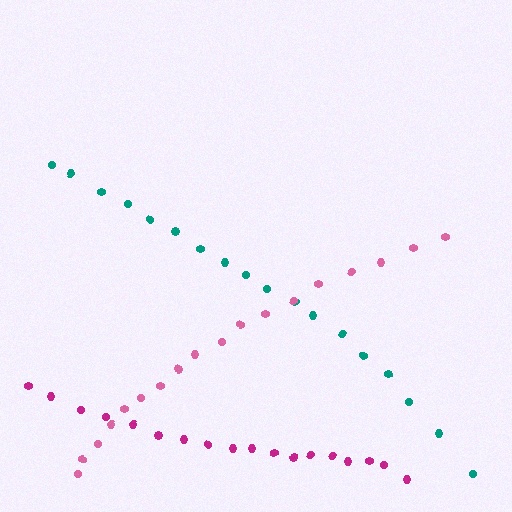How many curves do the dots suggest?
There are 3 distinct paths.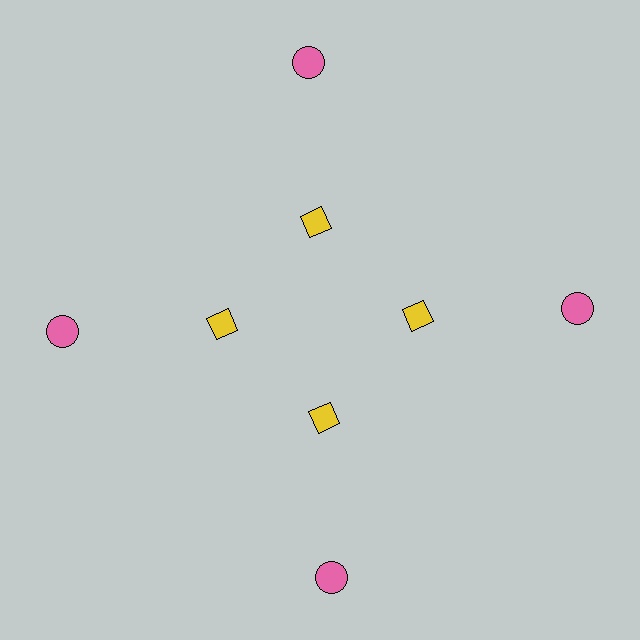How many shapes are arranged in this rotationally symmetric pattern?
There are 8 shapes, arranged in 4 groups of 2.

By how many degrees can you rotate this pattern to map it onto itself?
The pattern maps onto itself every 90 degrees of rotation.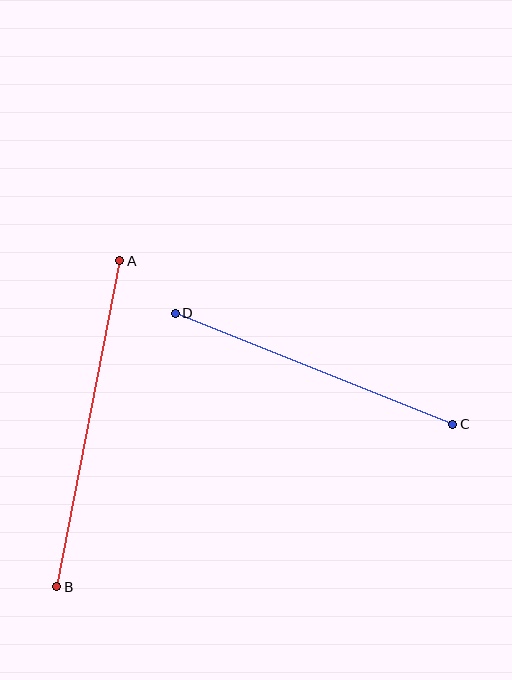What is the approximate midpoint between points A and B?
The midpoint is at approximately (88, 424) pixels.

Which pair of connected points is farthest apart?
Points A and B are farthest apart.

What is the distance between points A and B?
The distance is approximately 332 pixels.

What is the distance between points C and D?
The distance is approximately 299 pixels.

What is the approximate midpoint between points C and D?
The midpoint is at approximately (314, 369) pixels.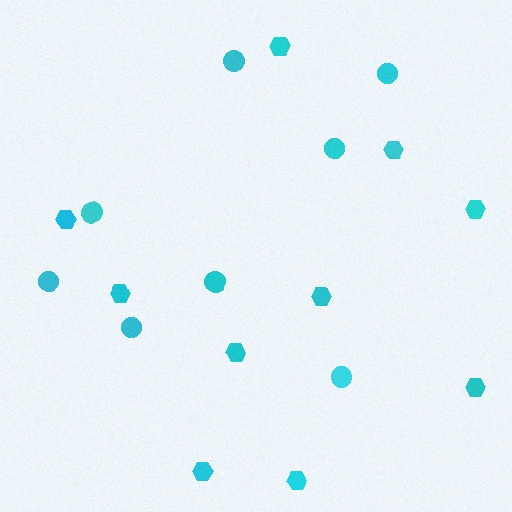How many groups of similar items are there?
There are 2 groups: one group of hexagons (10) and one group of circles (8).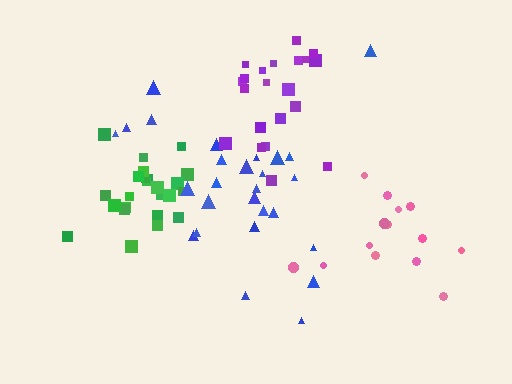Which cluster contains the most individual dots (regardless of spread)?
Blue (27).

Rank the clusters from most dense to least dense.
green, pink, purple, blue.